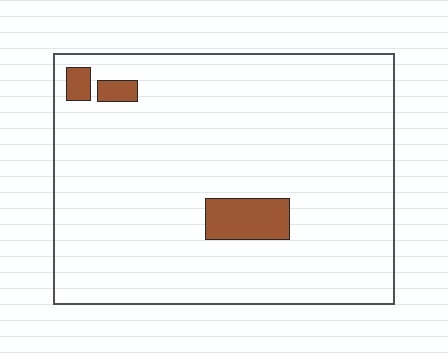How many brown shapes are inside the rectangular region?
3.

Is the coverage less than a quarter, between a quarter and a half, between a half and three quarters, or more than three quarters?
Less than a quarter.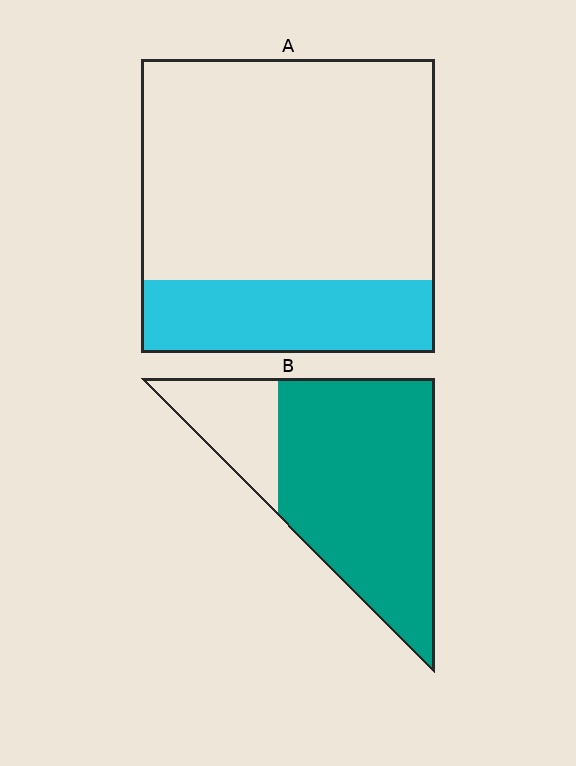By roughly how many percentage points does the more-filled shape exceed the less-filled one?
By roughly 55 percentage points (B over A).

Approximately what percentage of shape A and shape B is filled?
A is approximately 25% and B is approximately 80%.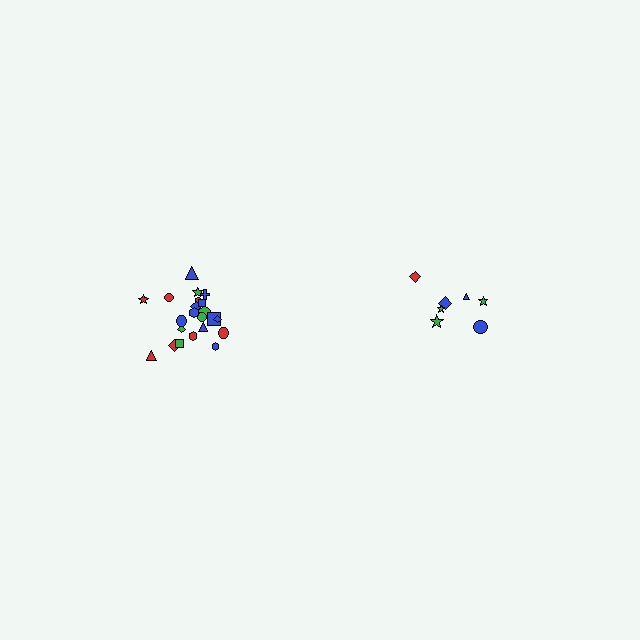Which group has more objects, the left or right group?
The left group.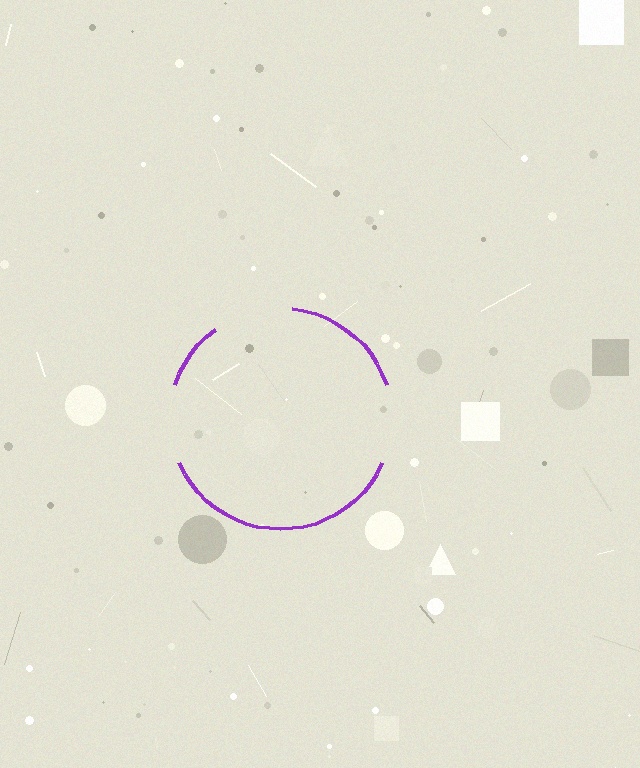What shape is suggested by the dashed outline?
The dashed outline suggests a circle.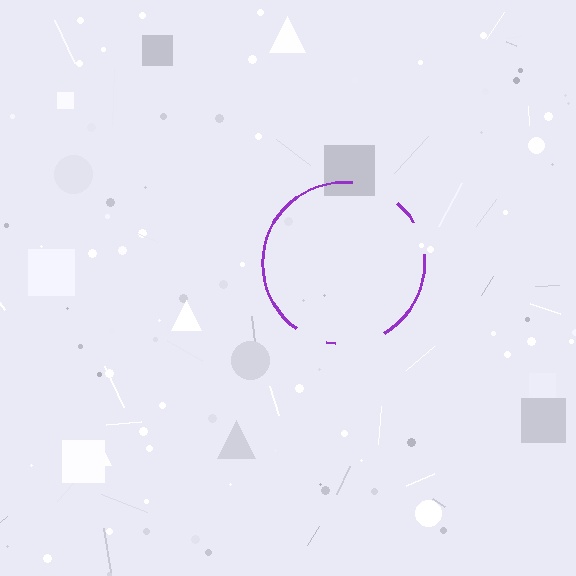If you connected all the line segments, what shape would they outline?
They would outline a circle.